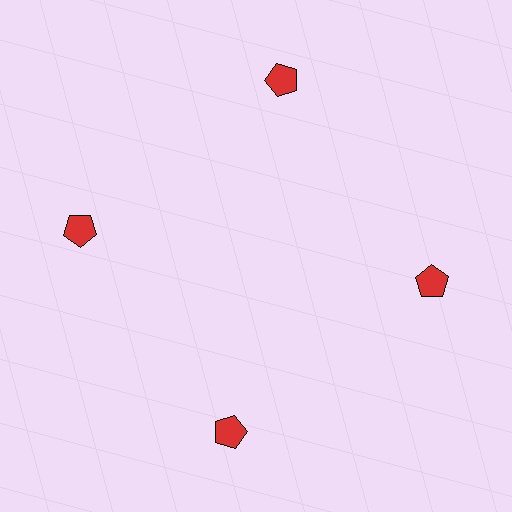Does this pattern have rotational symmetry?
Yes, this pattern has 4-fold rotational symmetry. It looks the same after rotating 90 degrees around the center.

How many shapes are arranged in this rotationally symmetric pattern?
There are 4 shapes, arranged in 4 groups of 1.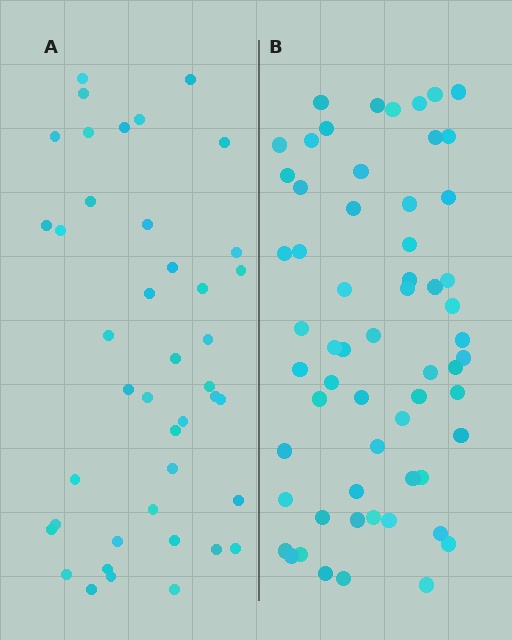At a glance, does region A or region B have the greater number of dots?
Region B (the right region) has more dots.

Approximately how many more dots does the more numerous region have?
Region B has approximately 20 more dots than region A.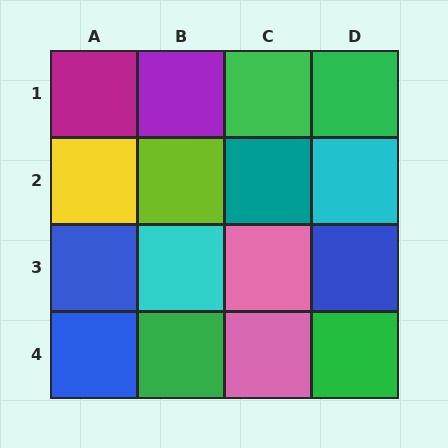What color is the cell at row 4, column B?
Green.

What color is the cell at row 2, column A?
Yellow.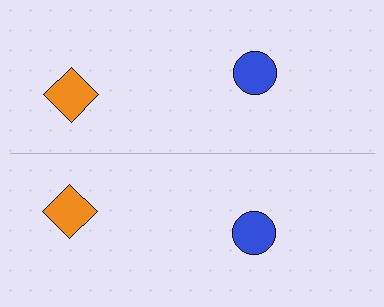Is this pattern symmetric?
Yes, this pattern has bilateral (reflection) symmetry.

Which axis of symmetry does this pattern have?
The pattern has a horizontal axis of symmetry running through the center of the image.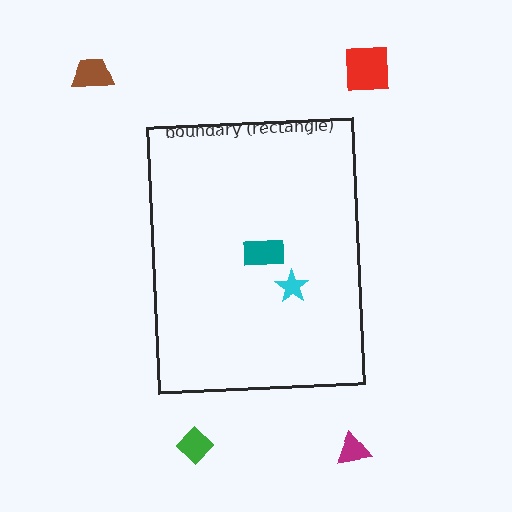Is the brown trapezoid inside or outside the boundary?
Outside.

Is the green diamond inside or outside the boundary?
Outside.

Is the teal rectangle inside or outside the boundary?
Inside.